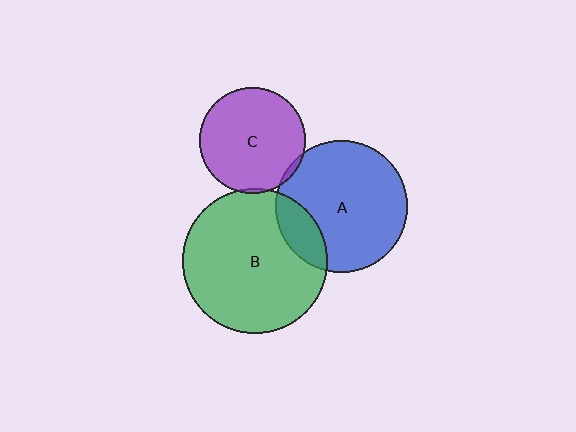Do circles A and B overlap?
Yes.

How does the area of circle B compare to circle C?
Approximately 1.9 times.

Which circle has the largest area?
Circle B (green).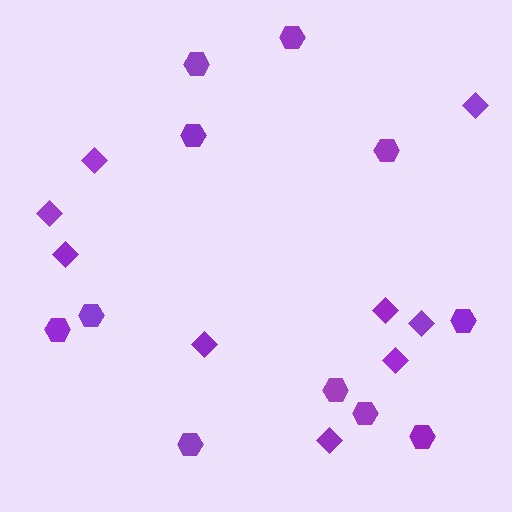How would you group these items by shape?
There are 2 groups: one group of hexagons (11) and one group of diamonds (9).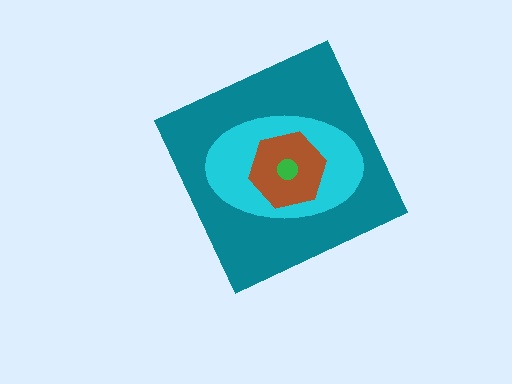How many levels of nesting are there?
4.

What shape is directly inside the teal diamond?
The cyan ellipse.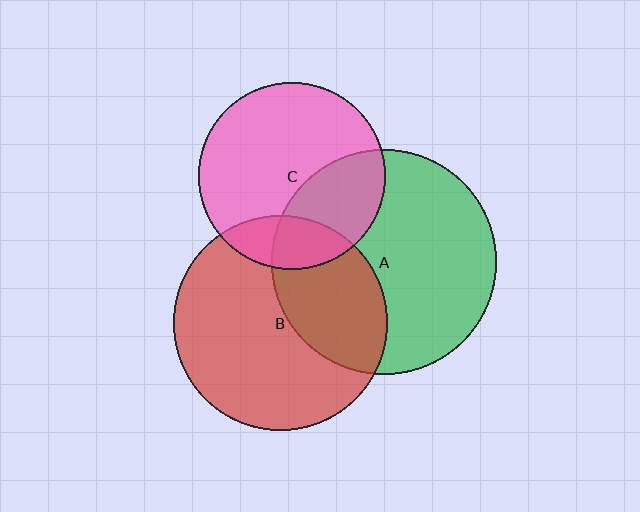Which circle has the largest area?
Circle A (green).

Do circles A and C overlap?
Yes.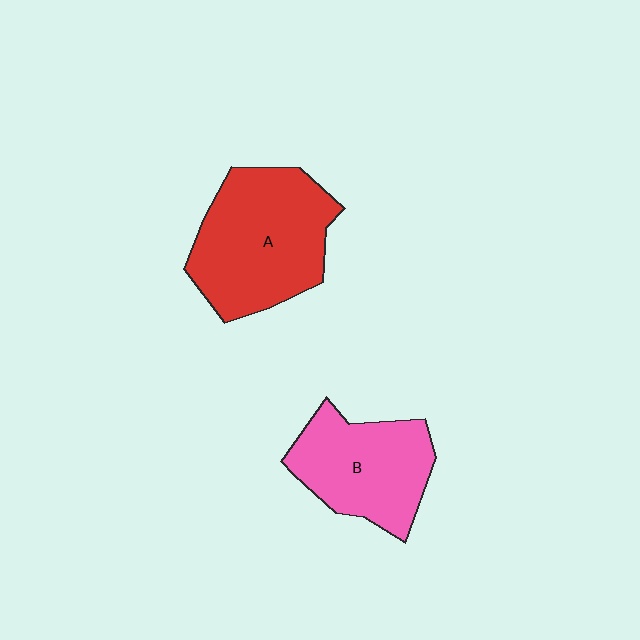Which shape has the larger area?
Shape A (red).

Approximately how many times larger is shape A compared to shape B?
Approximately 1.3 times.